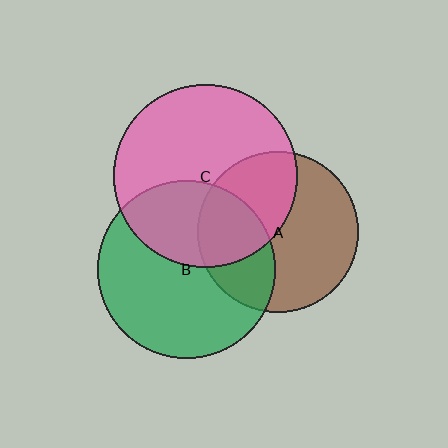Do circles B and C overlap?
Yes.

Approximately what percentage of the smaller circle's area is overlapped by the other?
Approximately 35%.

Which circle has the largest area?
Circle C (pink).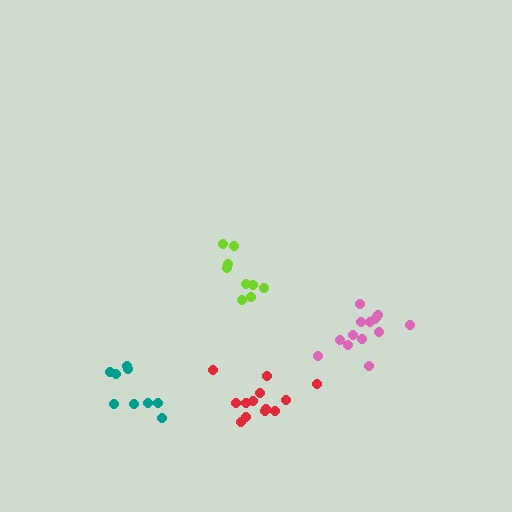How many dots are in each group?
Group 1: 14 dots, Group 2: 9 dots, Group 3: 9 dots, Group 4: 13 dots (45 total).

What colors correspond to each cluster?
The clusters are colored: pink, teal, lime, red.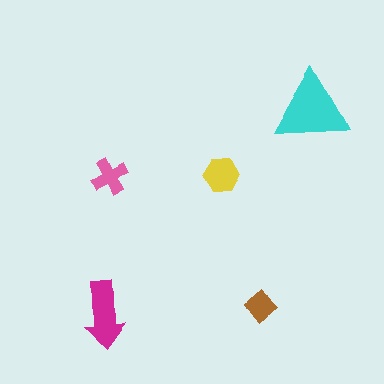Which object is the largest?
The cyan triangle.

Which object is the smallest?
The brown diamond.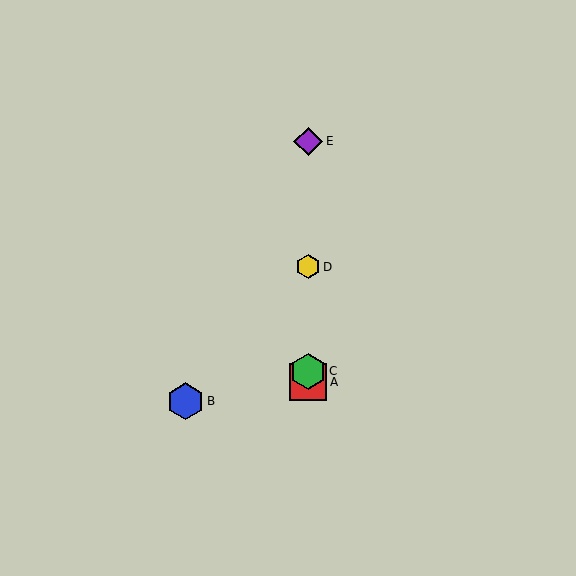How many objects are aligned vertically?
4 objects (A, C, D, E) are aligned vertically.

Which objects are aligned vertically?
Objects A, C, D, E are aligned vertically.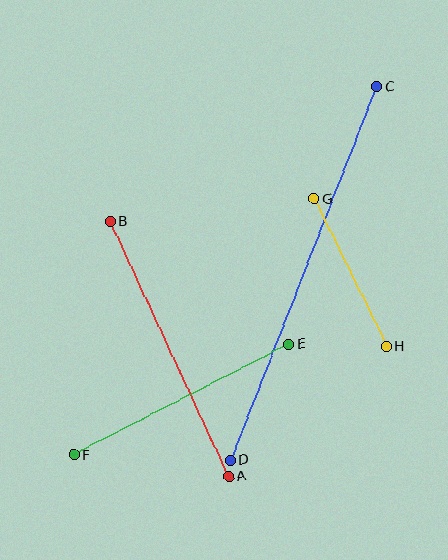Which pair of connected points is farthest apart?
Points C and D are farthest apart.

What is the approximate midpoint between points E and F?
The midpoint is at approximately (181, 399) pixels.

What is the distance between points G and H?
The distance is approximately 165 pixels.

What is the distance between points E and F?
The distance is approximately 242 pixels.